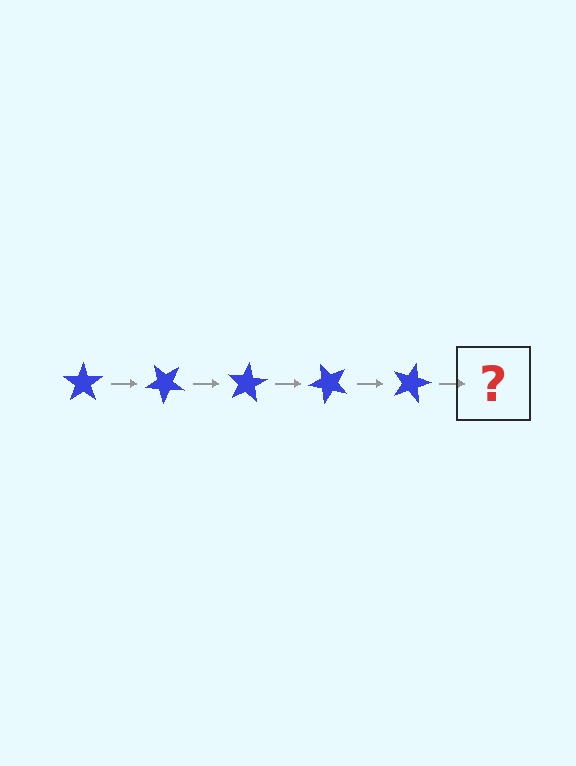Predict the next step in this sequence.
The next step is a blue star rotated 200 degrees.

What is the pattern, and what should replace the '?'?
The pattern is that the star rotates 40 degrees each step. The '?' should be a blue star rotated 200 degrees.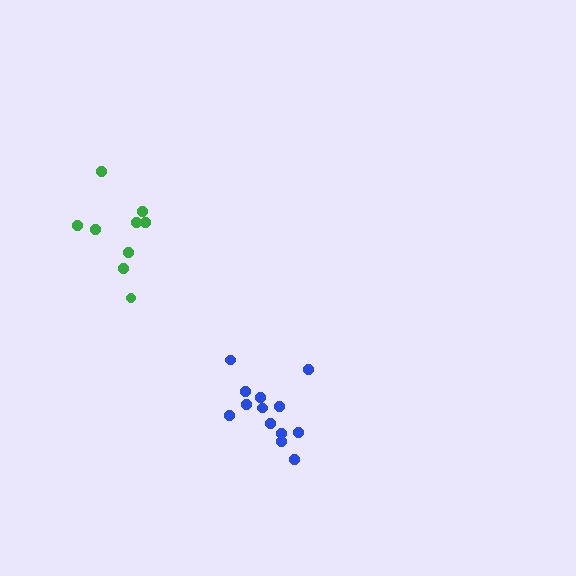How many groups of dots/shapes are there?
There are 2 groups.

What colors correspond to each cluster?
The clusters are colored: blue, green.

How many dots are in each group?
Group 1: 13 dots, Group 2: 9 dots (22 total).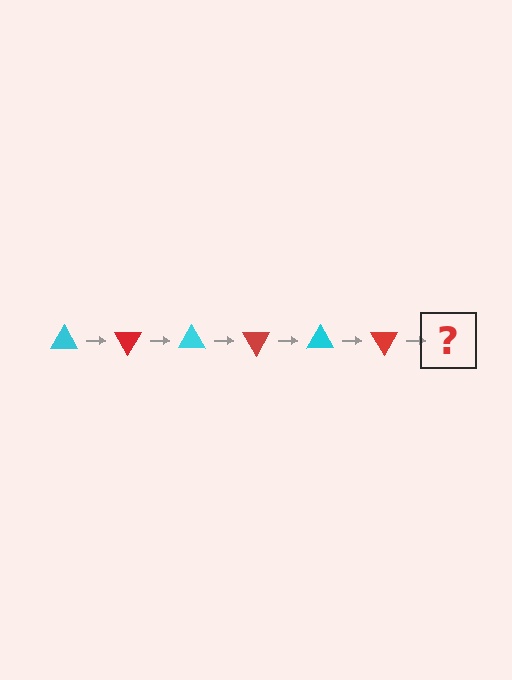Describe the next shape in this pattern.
It should be a cyan triangle, rotated 360 degrees from the start.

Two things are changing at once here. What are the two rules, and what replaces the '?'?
The two rules are that it rotates 60 degrees each step and the color cycles through cyan and red. The '?' should be a cyan triangle, rotated 360 degrees from the start.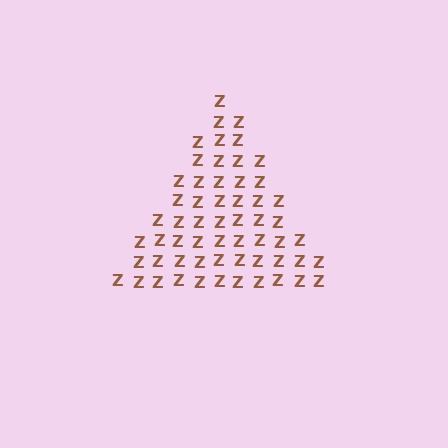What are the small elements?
The small elements are letter Z's.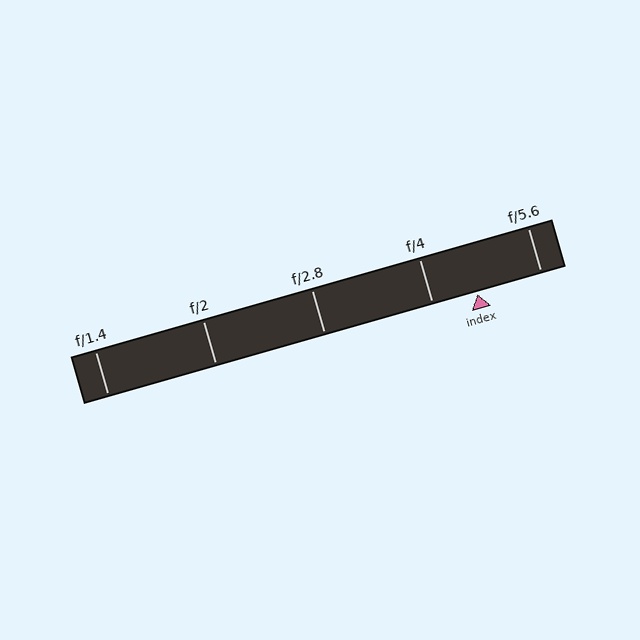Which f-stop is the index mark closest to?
The index mark is closest to f/4.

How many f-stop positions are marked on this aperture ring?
There are 5 f-stop positions marked.